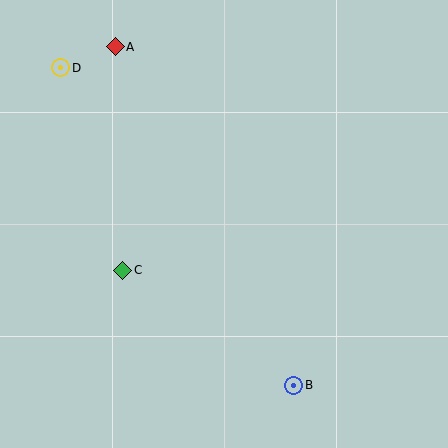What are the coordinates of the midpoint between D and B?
The midpoint between D and B is at (177, 227).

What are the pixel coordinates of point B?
Point B is at (294, 385).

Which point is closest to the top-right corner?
Point A is closest to the top-right corner.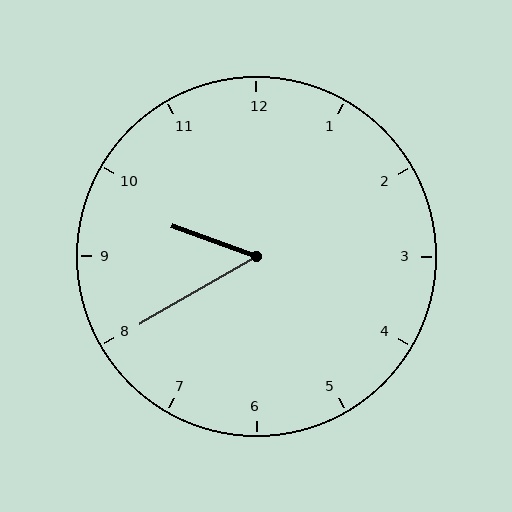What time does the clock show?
9:40.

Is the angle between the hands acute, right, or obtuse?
It is acute.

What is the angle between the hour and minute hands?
Approximately 50 degrees.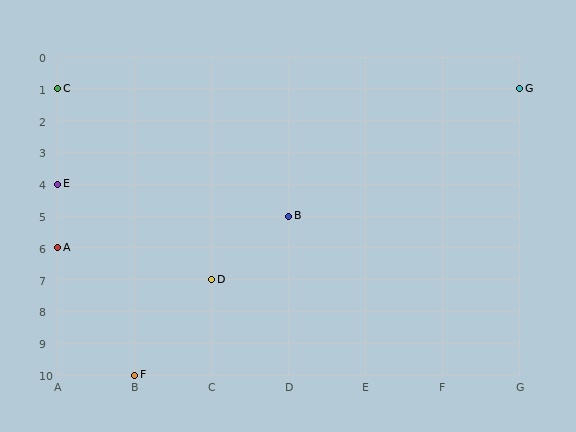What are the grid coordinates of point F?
Point F is at grid coordinates (B, 10).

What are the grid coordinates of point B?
Point B is at grid coordinates (D, 5).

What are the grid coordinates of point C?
Point C is at grid coordinates (A, 1).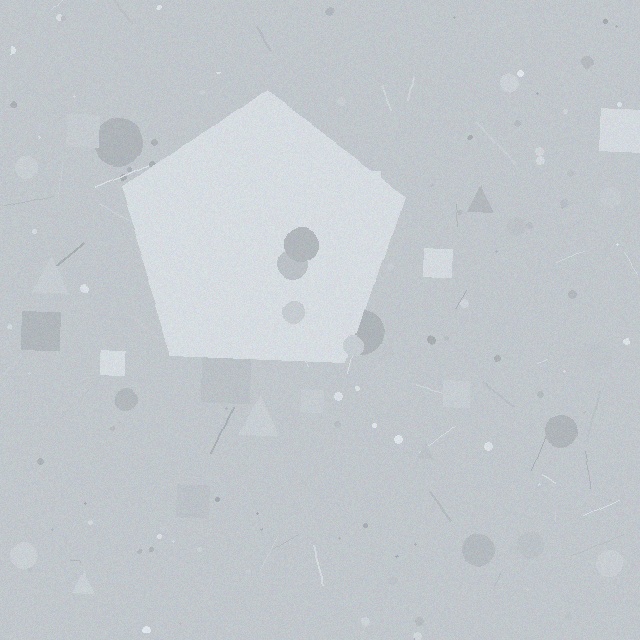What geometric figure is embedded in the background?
A pentagon is embedded in the background.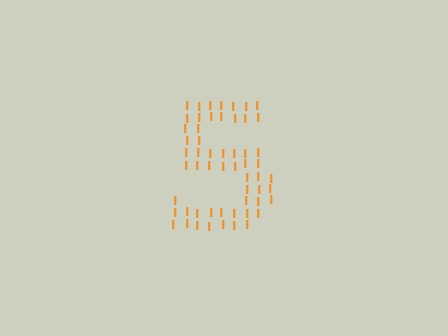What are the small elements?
The small elements are letter I's.